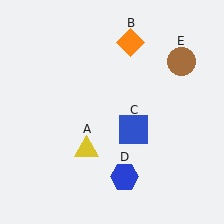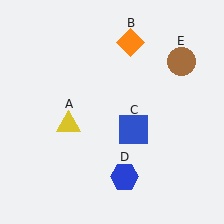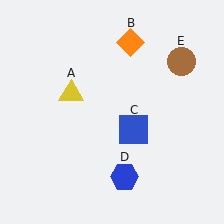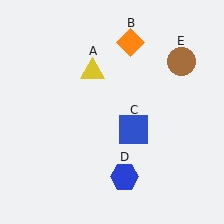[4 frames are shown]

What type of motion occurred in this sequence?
The yellow triangle (object A) rotated clockwise around the center of the scene.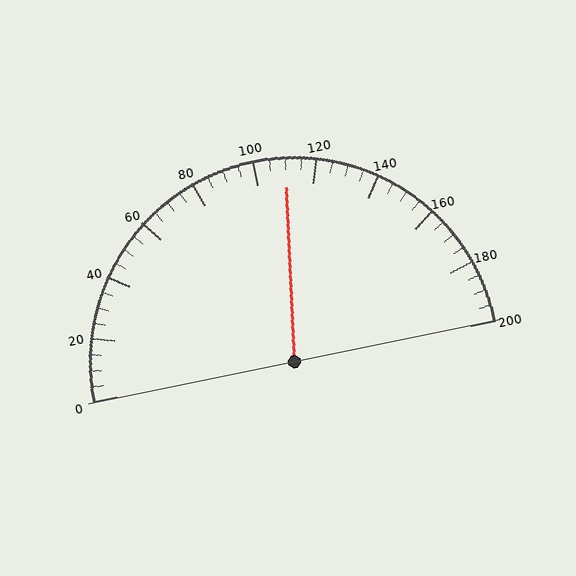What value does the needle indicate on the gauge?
The needle indicates approximately 110.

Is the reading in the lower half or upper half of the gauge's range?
The reading is in the upper half of the range (0 to 200).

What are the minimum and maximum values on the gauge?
The gauge ranges from 0 to 200.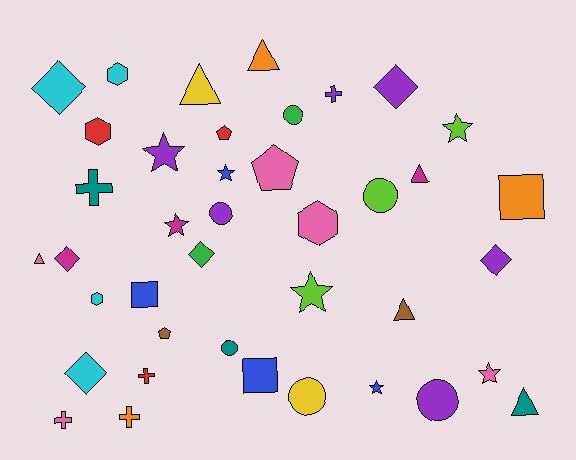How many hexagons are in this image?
There are 4 hexagons.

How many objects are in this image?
There are 40 objects.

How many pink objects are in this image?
There are 5 pink objects.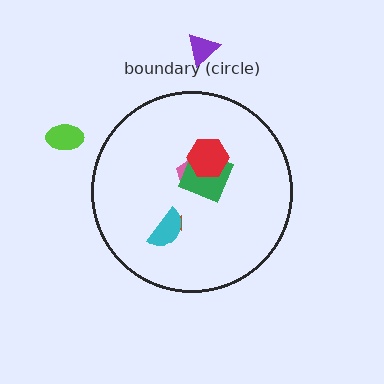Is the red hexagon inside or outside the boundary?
Inside.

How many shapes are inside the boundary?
5 inside, 2 outside.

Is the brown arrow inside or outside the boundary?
Inside.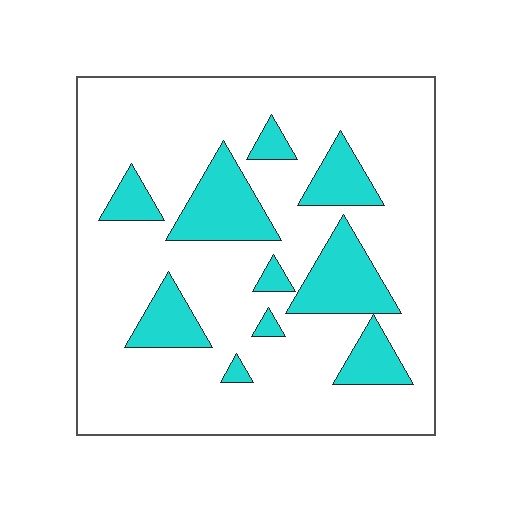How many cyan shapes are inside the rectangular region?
10.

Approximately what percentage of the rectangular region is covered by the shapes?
Approximately 20%.